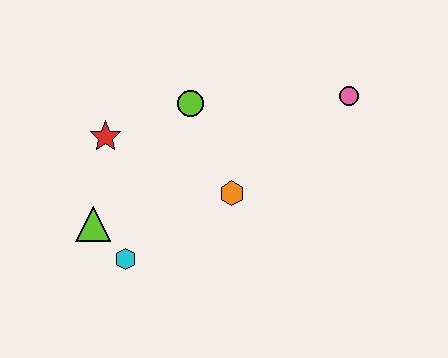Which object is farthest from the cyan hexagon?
The pink circle is farthest from the cyan hexagon.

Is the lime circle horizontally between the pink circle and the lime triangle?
Yes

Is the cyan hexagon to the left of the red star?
No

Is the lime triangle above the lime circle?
No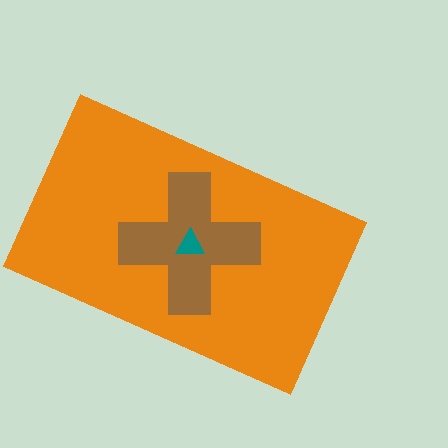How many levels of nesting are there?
3.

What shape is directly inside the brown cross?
The teal triangle.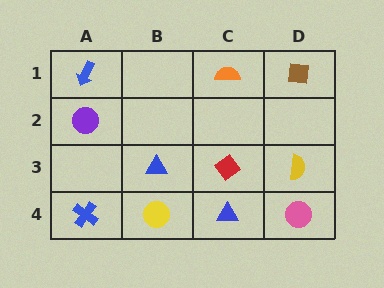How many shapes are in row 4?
4 shapes.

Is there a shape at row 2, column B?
No, that cell is empty.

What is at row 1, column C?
An orange semicircle.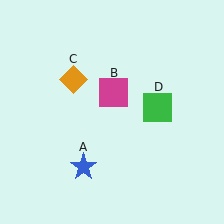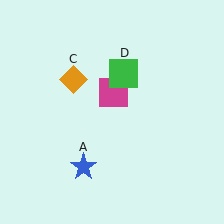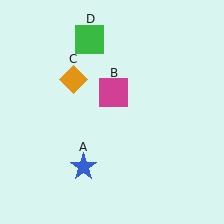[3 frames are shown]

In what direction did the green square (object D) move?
The green square (object D) moved up and to the left.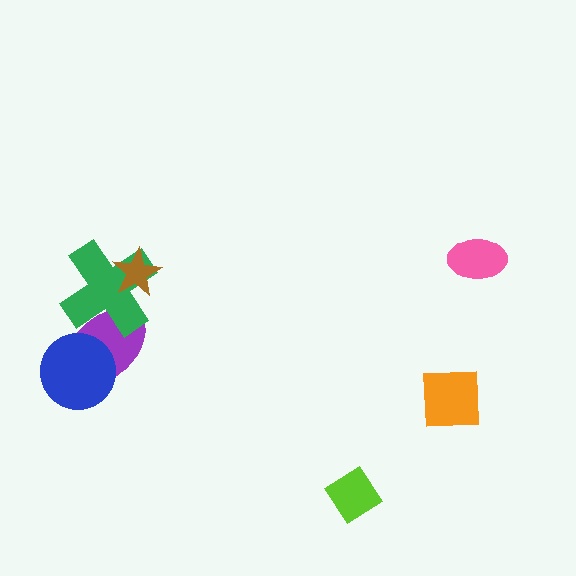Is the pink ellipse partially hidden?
No, no other shape covers it.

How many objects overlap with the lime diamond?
0 objects overlap with the lime diamond.